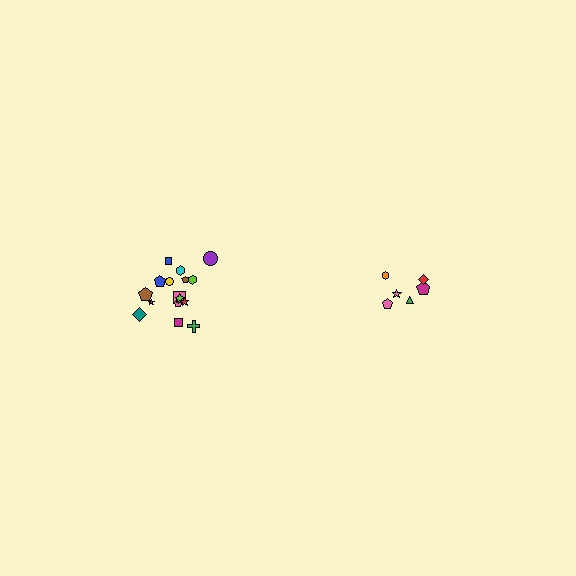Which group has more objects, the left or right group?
The left group.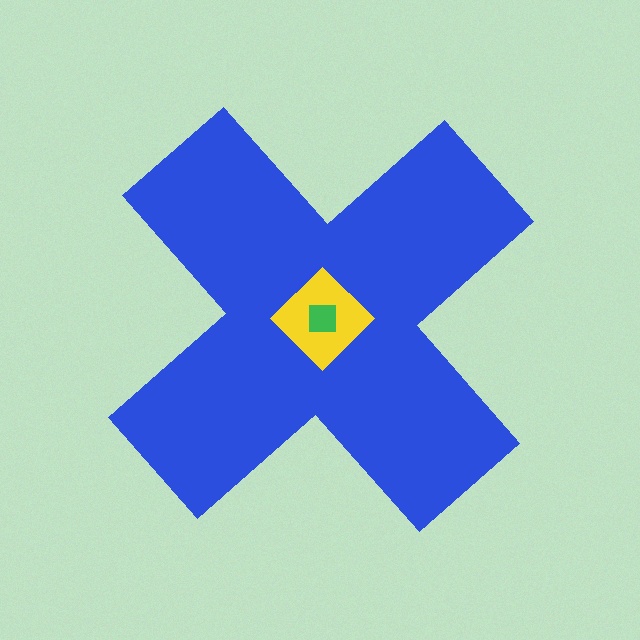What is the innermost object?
The green square.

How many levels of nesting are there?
3.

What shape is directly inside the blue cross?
The yellow diamond.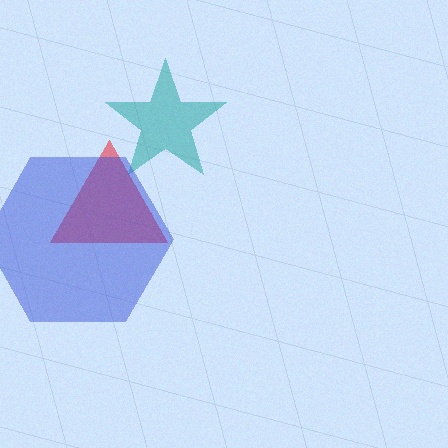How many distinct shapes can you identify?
There are 3 distinct shapes: a red triangle, a teal star, a blue hexagon.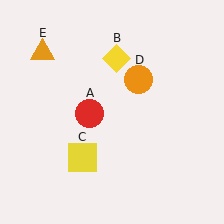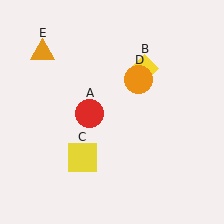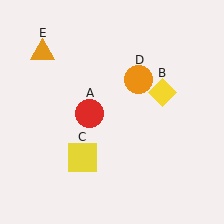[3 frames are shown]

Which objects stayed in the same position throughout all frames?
Red circle (object A) and yellow square (object C) and orange circle (object D) and orange triangle (object E) remained stationary.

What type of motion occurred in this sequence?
The yellow diamond (object B) rotated clockwise around the center of the scene.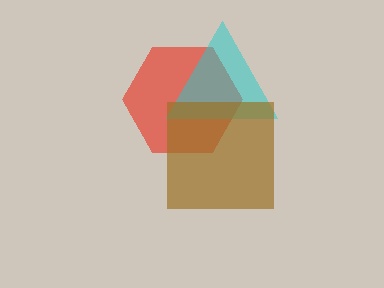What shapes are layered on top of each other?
The layered shapes are: a red hexagon, a cyan triangle, a brown square.